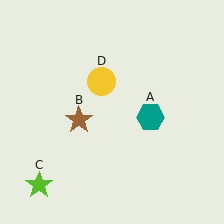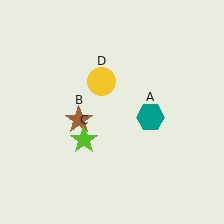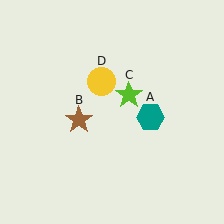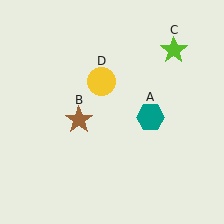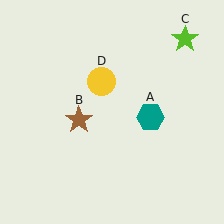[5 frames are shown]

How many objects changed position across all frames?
1 object changed position: lime star (object C).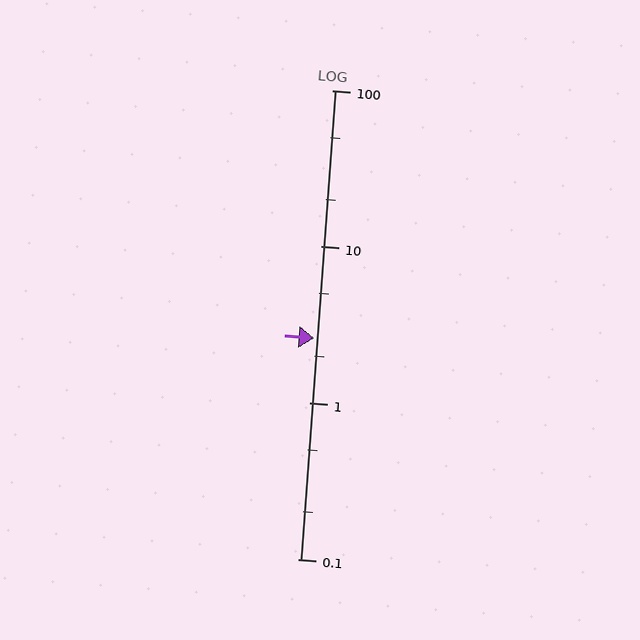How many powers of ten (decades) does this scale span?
The scale spans 3 decades, from 0.1 to 100.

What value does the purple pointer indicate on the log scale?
The pointer indicates approximately 2.6.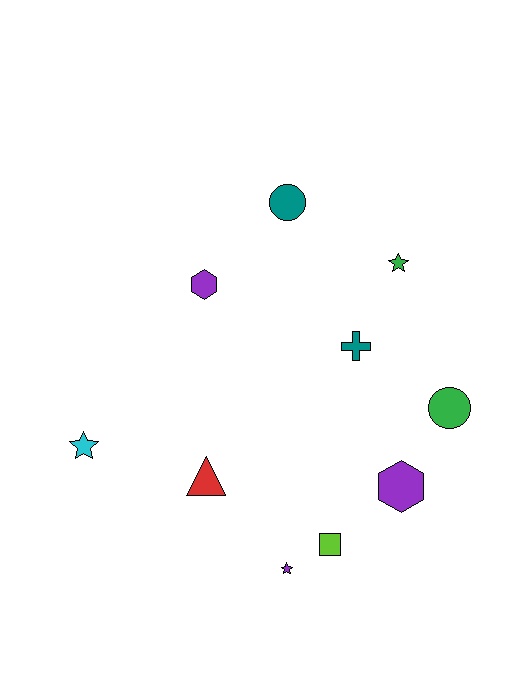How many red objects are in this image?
There is 1 red object.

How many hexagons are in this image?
There are 2 hexagons.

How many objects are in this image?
There are 10 objects.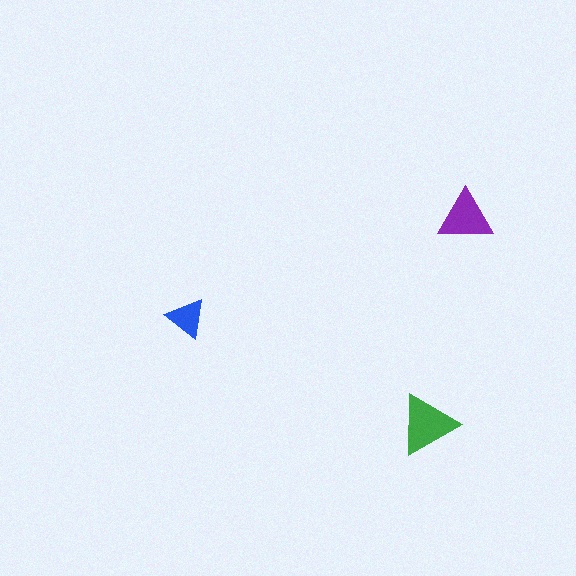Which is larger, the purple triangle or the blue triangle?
The purple one.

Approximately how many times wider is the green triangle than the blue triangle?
About 1.5 times wider.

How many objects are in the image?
There are 3 objects in the image.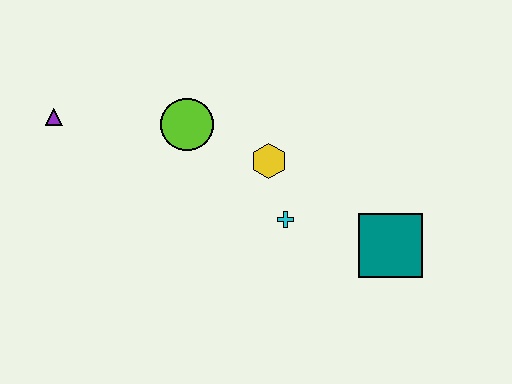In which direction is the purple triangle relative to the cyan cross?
The purple triangle is to the left of the cyan cross.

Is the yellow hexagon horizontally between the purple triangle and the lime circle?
No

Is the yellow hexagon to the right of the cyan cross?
No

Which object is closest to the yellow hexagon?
The cyan cross is closest to the yellow hexagon.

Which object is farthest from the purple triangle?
The teal square is farthest from the purple triangle.